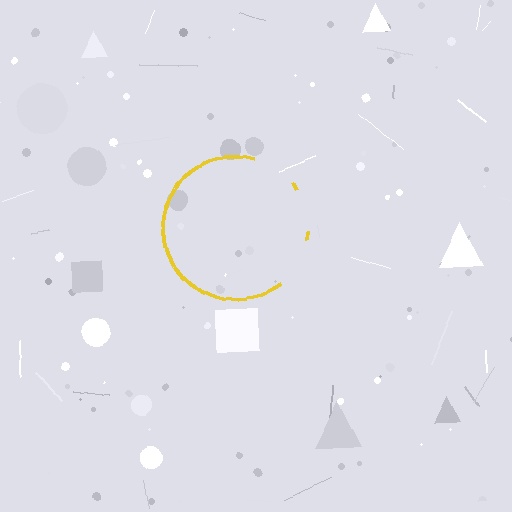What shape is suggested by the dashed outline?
The dashed outline suggests a circle.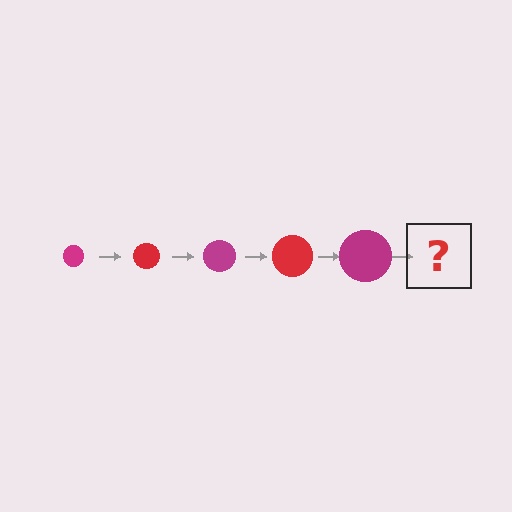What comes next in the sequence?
The next element should be a red circle, larger than the previous one.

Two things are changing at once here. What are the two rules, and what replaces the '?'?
The two rules are that the circle grows larger each step and the color cycles through magenta and red. The '?' should be a red circle, larger than the previous one.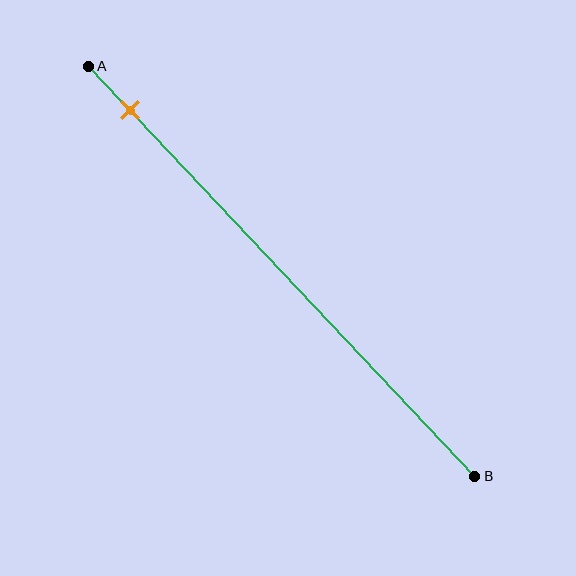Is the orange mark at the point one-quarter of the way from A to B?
No, the mark is at about 10% from A, not at the 25% one-quarter point.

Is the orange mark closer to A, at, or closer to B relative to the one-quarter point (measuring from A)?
The orange mark is closer to point A than the one-quarter point of segment AB.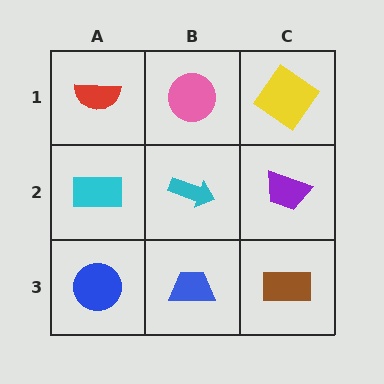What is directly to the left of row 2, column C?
A cyan arrow.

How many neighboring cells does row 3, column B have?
3.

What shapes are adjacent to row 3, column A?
A cyan rectangle (row 2, column A), a blue trapezoid (row 3, column B).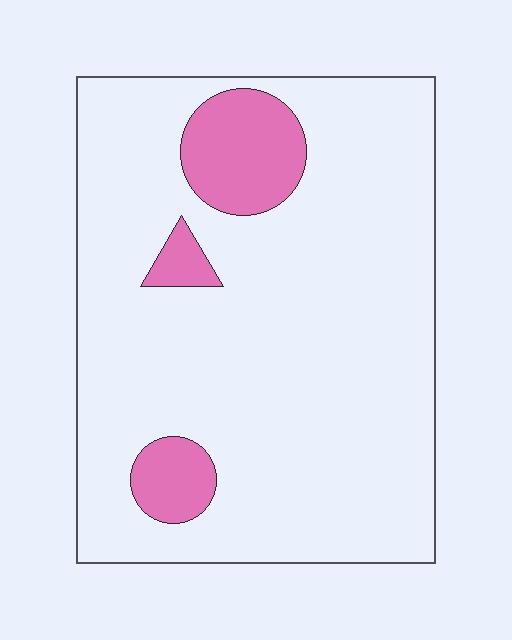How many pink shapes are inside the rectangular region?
3.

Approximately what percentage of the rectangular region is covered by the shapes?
Approximately 10%.